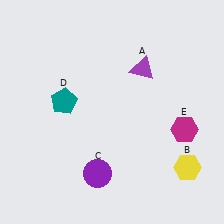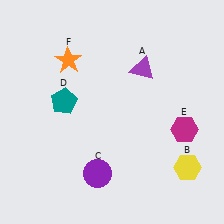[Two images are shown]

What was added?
An orange star (F) was added in Image 2.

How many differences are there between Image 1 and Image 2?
There is 1 difference between the two images.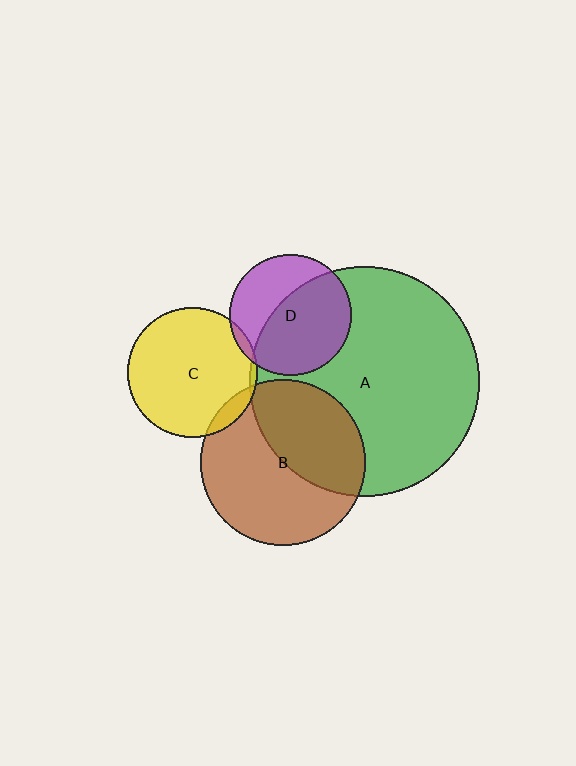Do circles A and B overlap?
Yes.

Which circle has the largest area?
Circle A (green).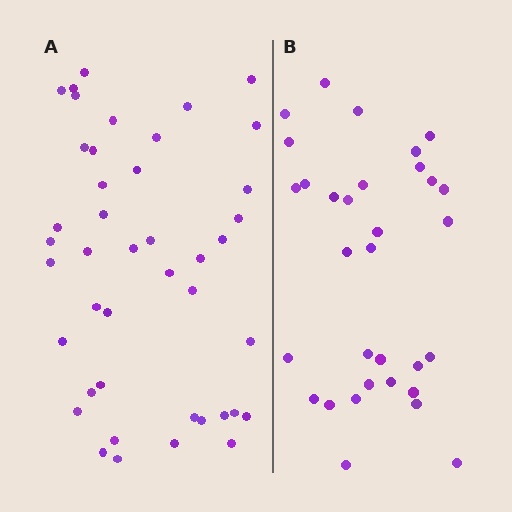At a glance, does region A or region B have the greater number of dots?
Region A (the left region) has more dots.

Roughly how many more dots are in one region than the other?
Region A has roughly 12 or so more dots than region B.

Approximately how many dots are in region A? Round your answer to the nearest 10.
About 40 dots. (The exact count is 43, which rounds to 40.)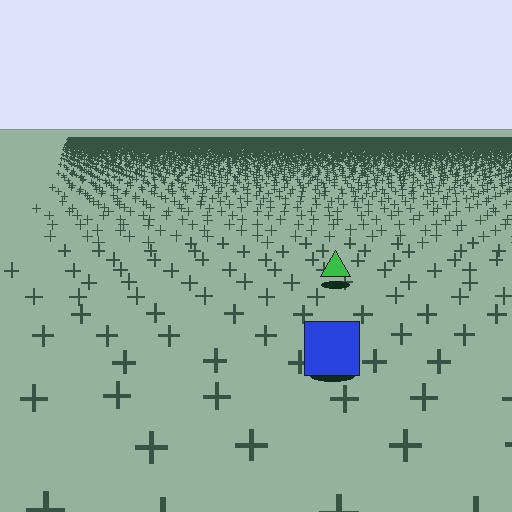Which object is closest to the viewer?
The blue square is closest. The texture marks near it are larger and more spread out.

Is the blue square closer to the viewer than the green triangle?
Yes. The blue square is closer — you can tell from the texture gradient: the ground texture is coarser near it.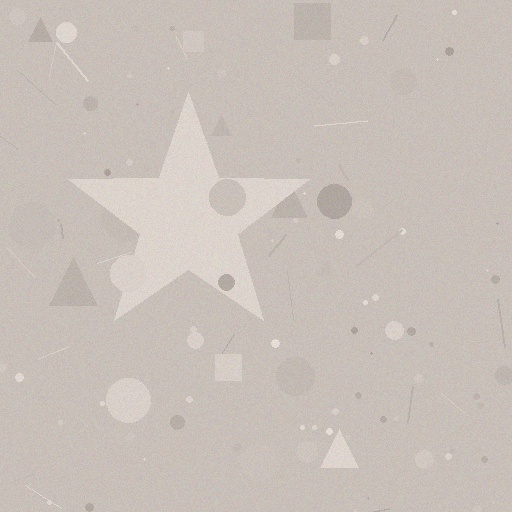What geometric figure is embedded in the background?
A star is embedded in the background.